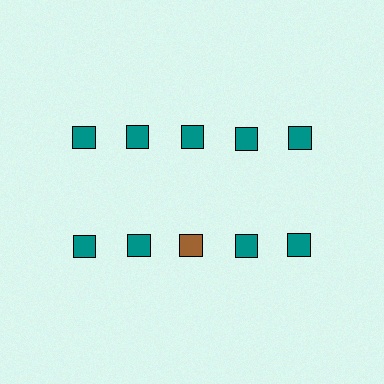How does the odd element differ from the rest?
It has a different color: brown instead of teal.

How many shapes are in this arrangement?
There are 10 shapes arranged in a grid pattern.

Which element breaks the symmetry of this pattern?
The brown square in the second row, center column breaks the symmetry. All other shapes are teal squares.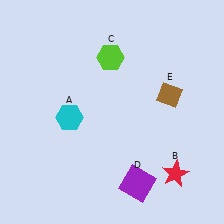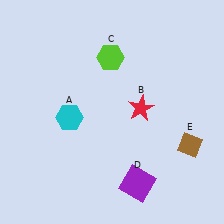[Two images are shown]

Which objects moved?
The objects that moved are: the red star (B), the brown diamond (E).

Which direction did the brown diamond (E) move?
The brown diamond (E) moved down.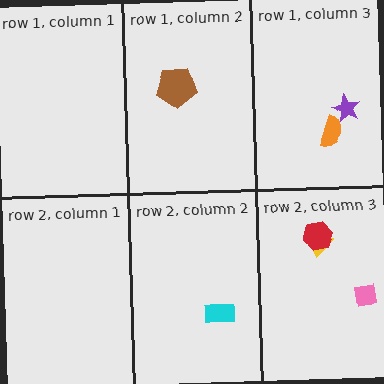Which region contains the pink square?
The row 2, column 3 region.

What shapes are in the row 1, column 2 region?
The brown pentagon.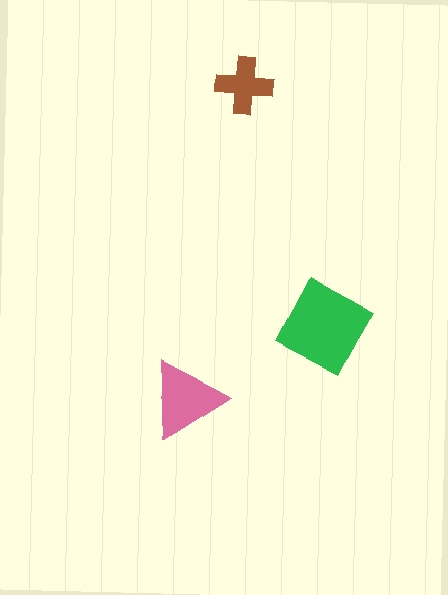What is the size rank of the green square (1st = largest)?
1st.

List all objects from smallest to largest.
The brown cross, the pink triangle, the green square.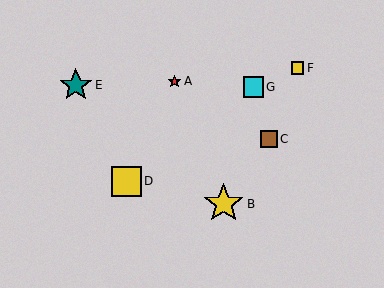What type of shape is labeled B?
Shape B is a yellow star.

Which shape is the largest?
The yellow star (labeled B) is the largest.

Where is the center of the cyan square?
The center of the cyan square is at (253, 87).